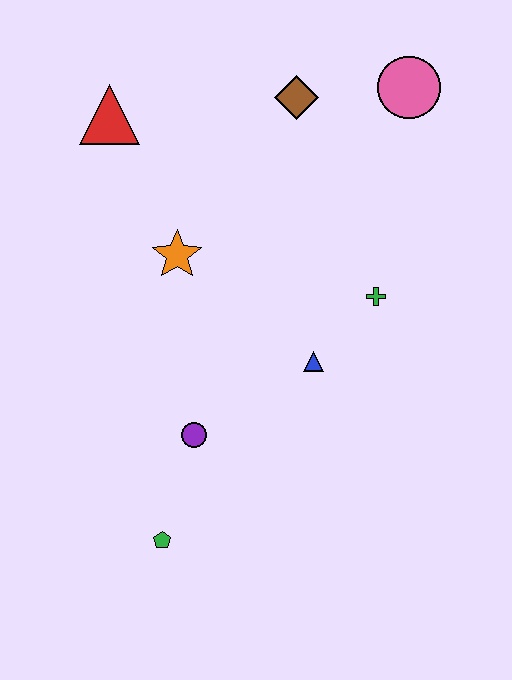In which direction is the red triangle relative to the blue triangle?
The red triangle is above the blue triangle.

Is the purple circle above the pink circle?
No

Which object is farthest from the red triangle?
The green pentagon is farthest from the red triangle.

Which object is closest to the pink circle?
The brown diamond is closest to the pink circle.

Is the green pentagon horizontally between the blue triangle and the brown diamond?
No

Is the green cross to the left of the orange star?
No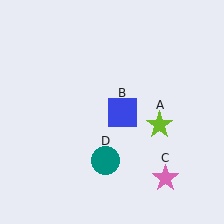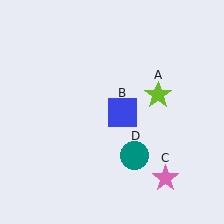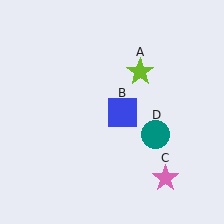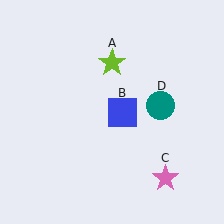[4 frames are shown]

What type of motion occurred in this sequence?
The lime star (object A), teal circle (object D) rotated counterclockwise around the center of the scene.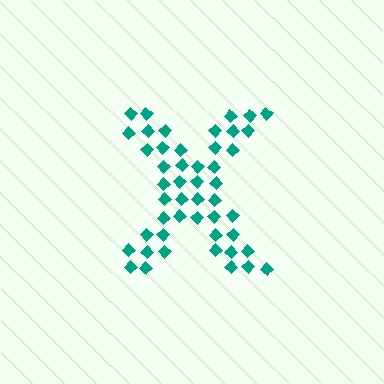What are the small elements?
The small elements are diamonds.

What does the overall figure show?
The overall figure shows the letter X.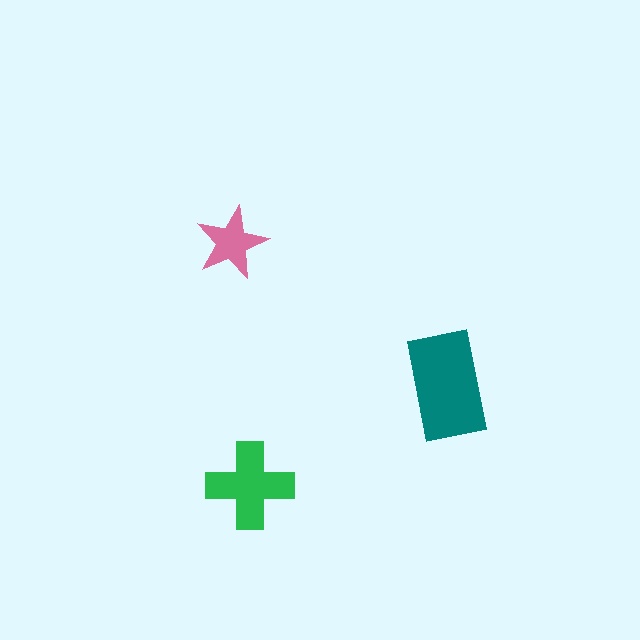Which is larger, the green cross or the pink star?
The green cross.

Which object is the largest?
The teal rectangle.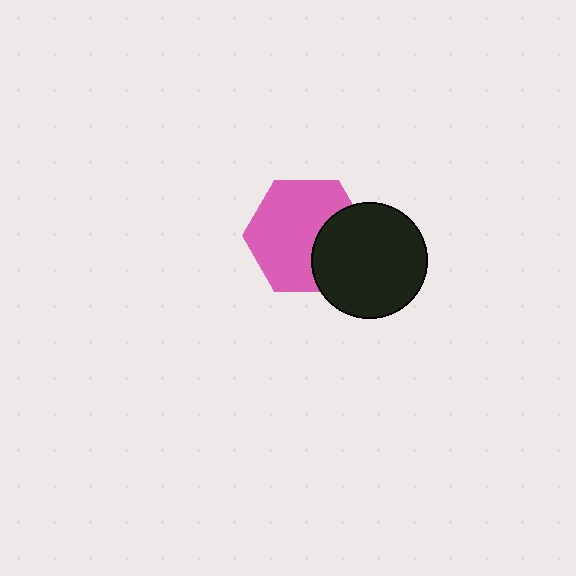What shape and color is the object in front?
The object in front is a black circle.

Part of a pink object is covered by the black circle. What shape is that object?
It is a hexagon.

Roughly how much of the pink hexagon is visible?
Most of it is visible (roughly 69%).